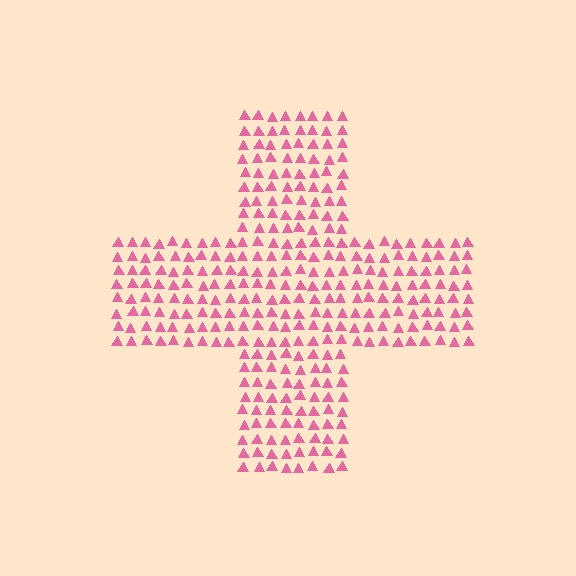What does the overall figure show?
The overall figure shows a cross.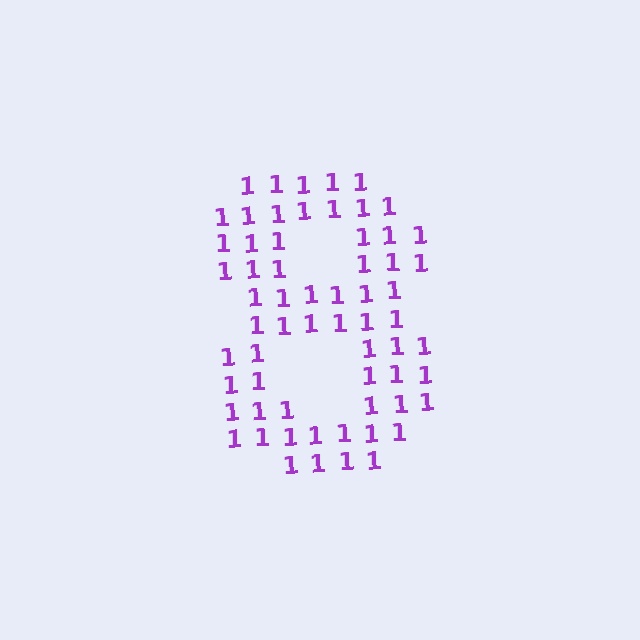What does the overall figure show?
The overall figure shows the digit 8.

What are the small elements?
The small elements are digit 1's.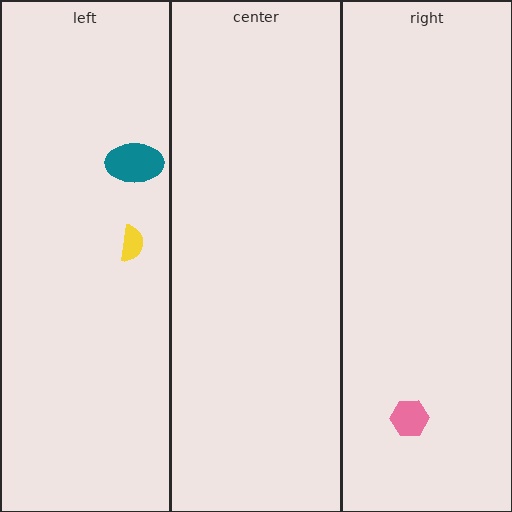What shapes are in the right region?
The pink hexagon.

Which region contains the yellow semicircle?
The left region.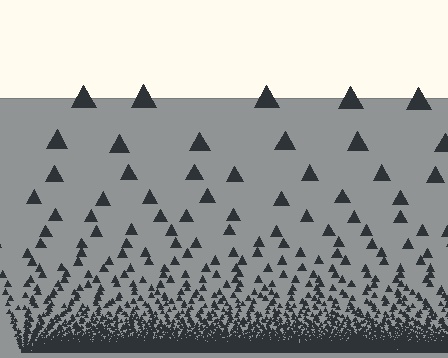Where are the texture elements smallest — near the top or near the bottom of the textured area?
Near the bottom.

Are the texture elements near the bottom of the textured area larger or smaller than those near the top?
Smaller. The gradient is inverted — elements near the bottom are smaller and denser.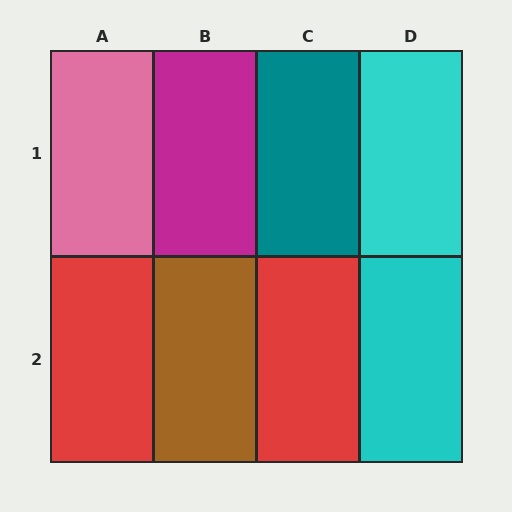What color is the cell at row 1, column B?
Magenta.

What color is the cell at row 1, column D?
Cyan.